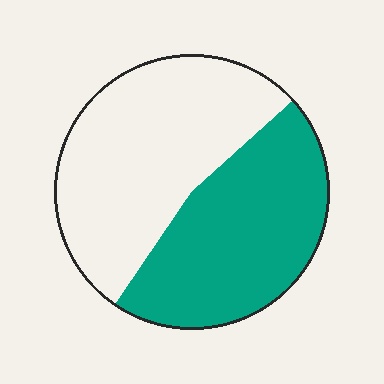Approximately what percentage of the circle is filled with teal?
Approximately 45%.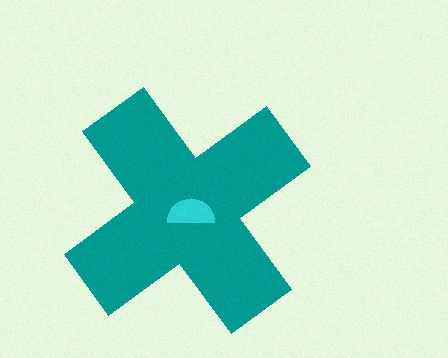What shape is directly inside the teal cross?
The cyan semicircle.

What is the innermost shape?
The cyan semicircle.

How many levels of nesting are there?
2.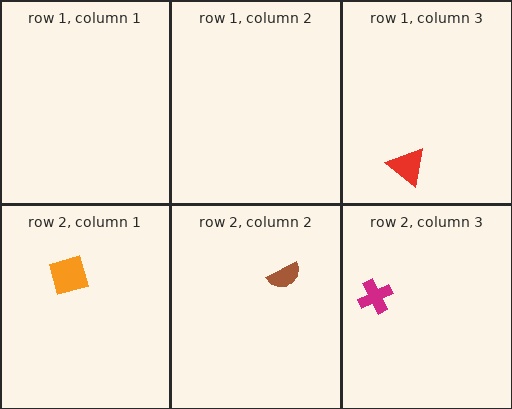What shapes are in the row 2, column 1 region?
The orange diamond.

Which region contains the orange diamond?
The row 2, column 1 region.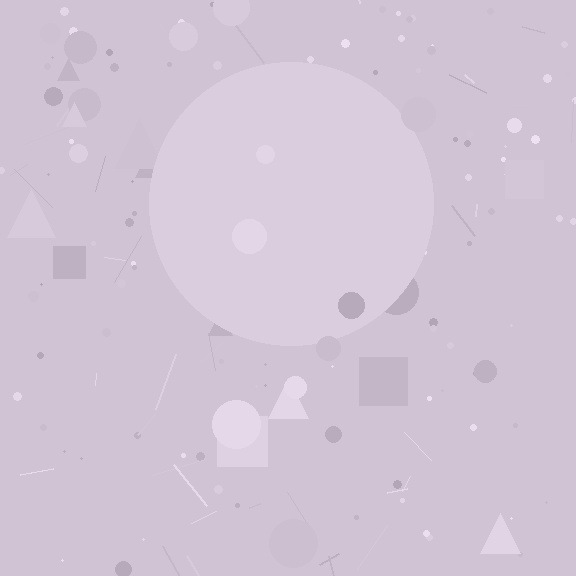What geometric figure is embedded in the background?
A circle is embedded in the background.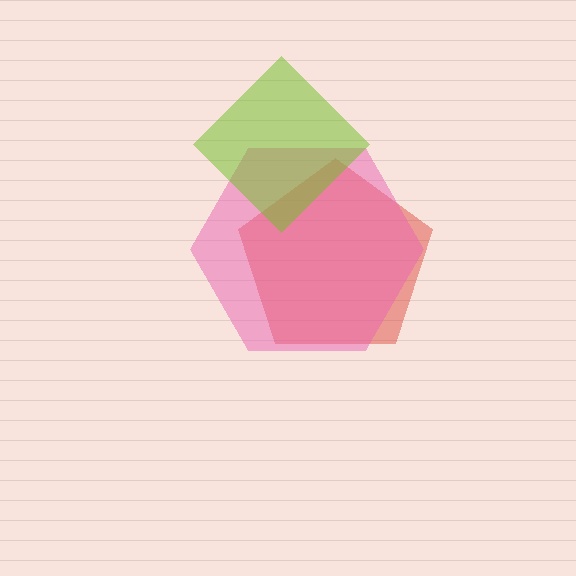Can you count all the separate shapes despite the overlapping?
Yes, there are 3 separate shapes.